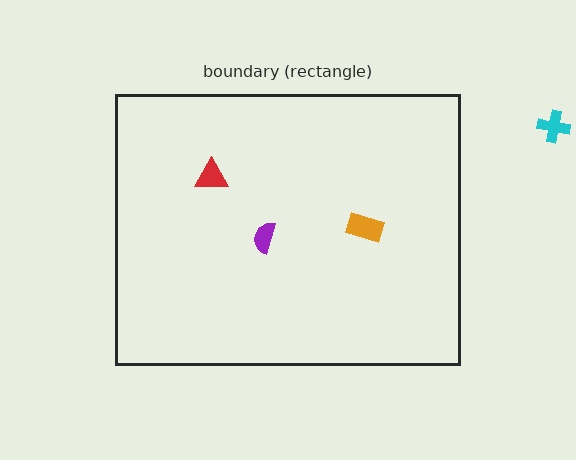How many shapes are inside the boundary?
3 inside, 1 outside.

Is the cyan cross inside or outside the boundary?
Outside.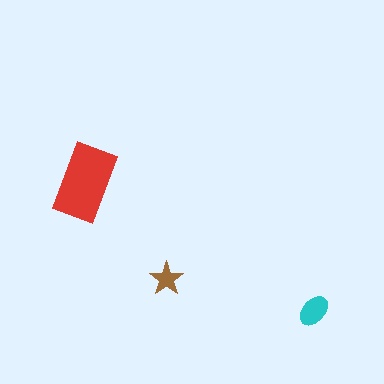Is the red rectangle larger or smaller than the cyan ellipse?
Larger.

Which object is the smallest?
The brown star.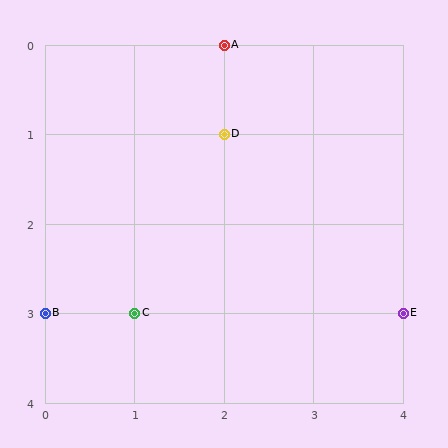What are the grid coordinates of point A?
Point A is at grid coordinates (2, 0).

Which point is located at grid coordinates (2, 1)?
Point D is at (2, 1).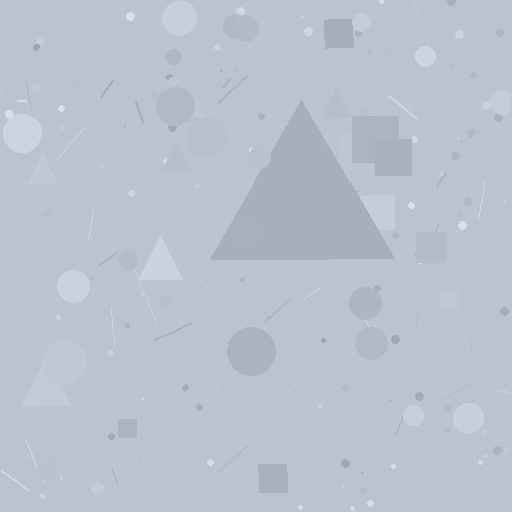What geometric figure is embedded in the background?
A triangle is embedded in the background.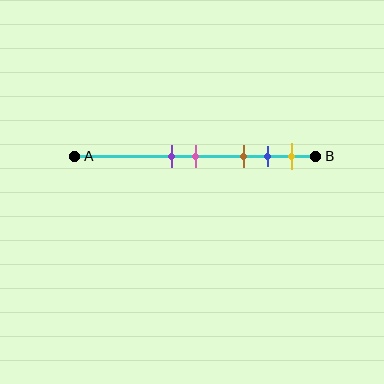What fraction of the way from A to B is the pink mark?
The pink mark is approximately 50% (0.5) of the way from A to B.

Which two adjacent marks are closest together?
The purple and pink marks are the closest adjacent pair.